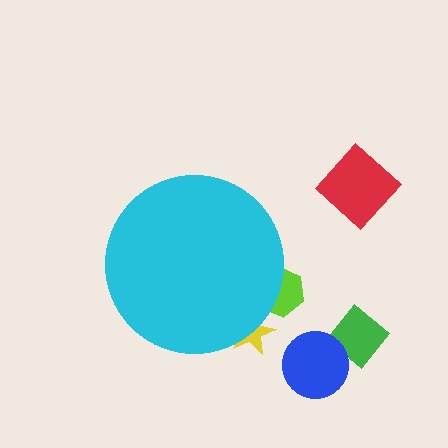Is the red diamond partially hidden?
No, the red diamond is fully visible.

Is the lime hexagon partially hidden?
Yes, the lime hexagon is partially hidden behind the cyan circle.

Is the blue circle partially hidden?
No, the blue circle is fully visible.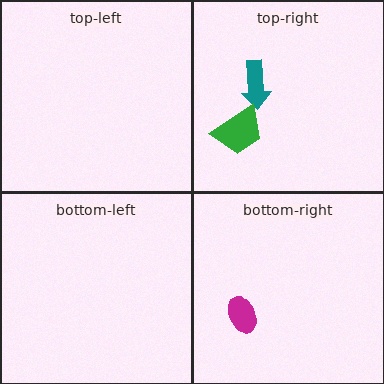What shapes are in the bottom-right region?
The magenta ellipse.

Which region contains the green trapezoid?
The top-right region.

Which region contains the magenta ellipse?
The bottom-right region.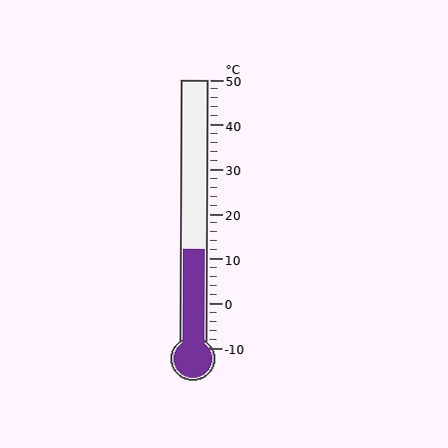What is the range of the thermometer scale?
The thermometer scale ranges from -10°C to 50°C.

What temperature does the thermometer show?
The thermometer shows approximately 12°C.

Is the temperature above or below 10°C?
The temperature is above 10°C.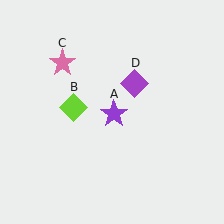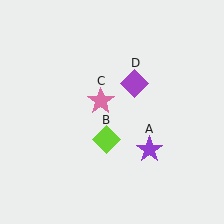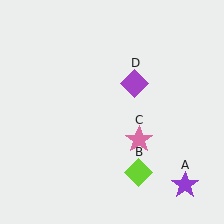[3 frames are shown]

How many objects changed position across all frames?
3 objects changed position: purple star (object A), lime diamond (object B), pink star (object C).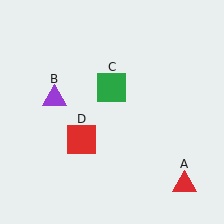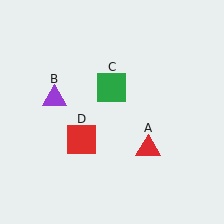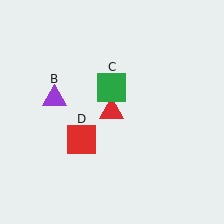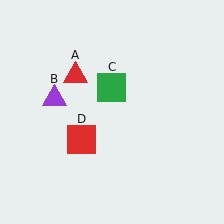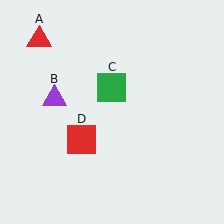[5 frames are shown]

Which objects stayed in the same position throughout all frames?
Purple triangle (object B) and green square (object C) and red square (object D) remained stationary.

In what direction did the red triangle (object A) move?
The red triangle (object A) moved up and to the left.